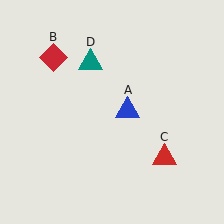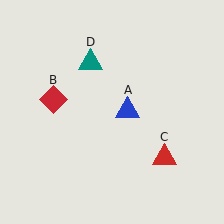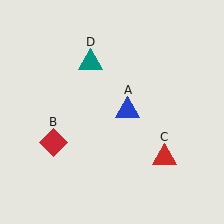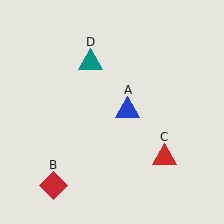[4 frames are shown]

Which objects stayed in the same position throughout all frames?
Blue triangle (object A) and red triangle (object C) and teal triangle (object D) remained stationary.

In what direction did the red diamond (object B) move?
The red diamond (object B) moved down.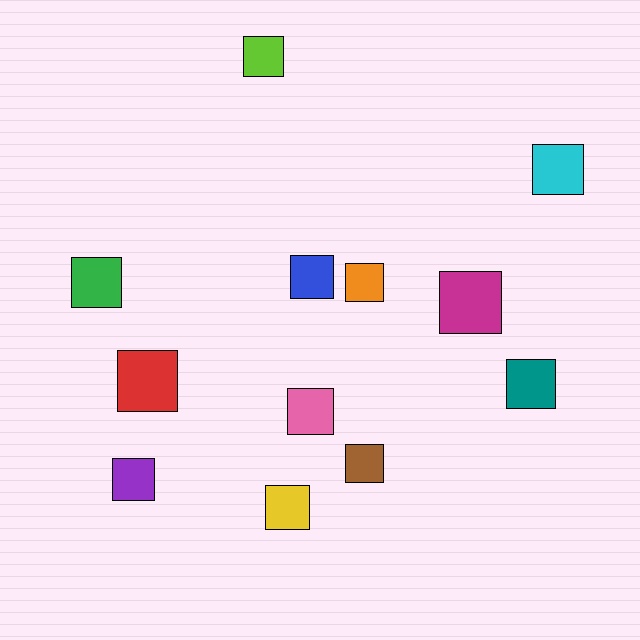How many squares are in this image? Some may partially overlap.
There are 12 squares.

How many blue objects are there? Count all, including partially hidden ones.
There is 1 blue object.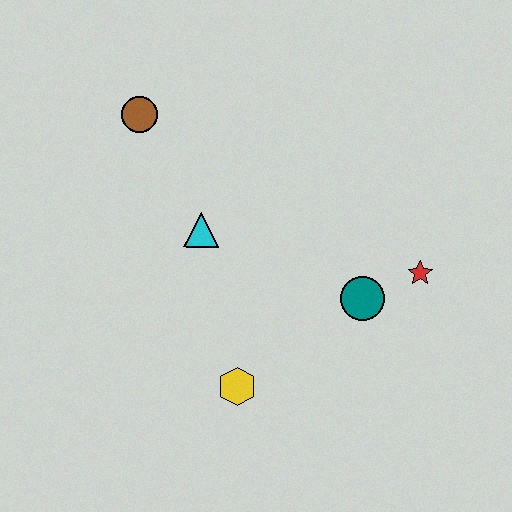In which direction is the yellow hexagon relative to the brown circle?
The yellow hexagon is below the brown circle.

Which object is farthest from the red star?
The brown circle is farthest from the red star.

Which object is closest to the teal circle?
The red star is closest to the teal circle.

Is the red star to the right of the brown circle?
Yes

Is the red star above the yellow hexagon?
Yes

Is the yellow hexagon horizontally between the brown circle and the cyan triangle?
No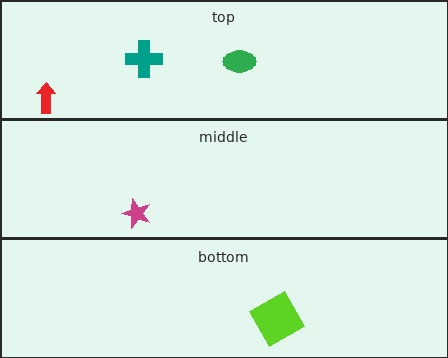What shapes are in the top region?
The teal cross, the green ellipse, the red arrow.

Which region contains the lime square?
The bottom region.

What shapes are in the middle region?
The magenta star.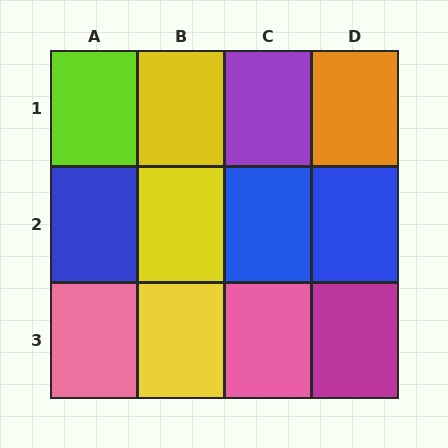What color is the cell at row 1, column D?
Orange.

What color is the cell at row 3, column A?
Pink.